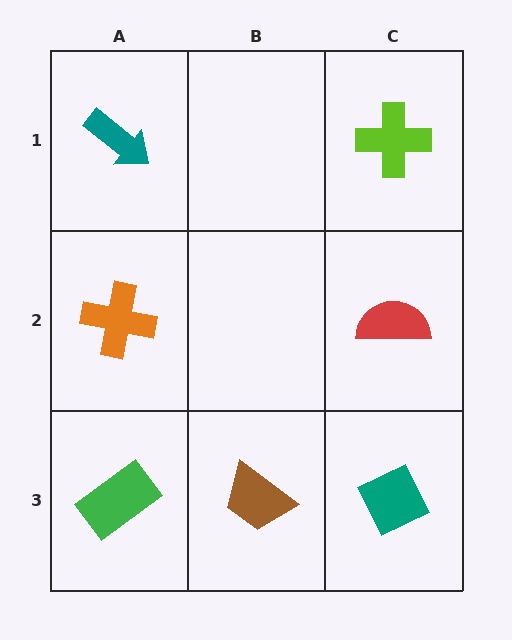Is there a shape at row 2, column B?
No, that cell is empty.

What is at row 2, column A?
An orange cross.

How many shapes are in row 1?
2 shapes.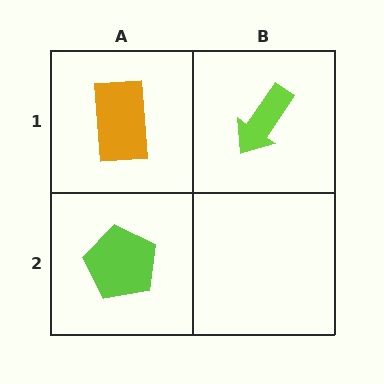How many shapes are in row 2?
1 shape.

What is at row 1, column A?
An orange rectangle.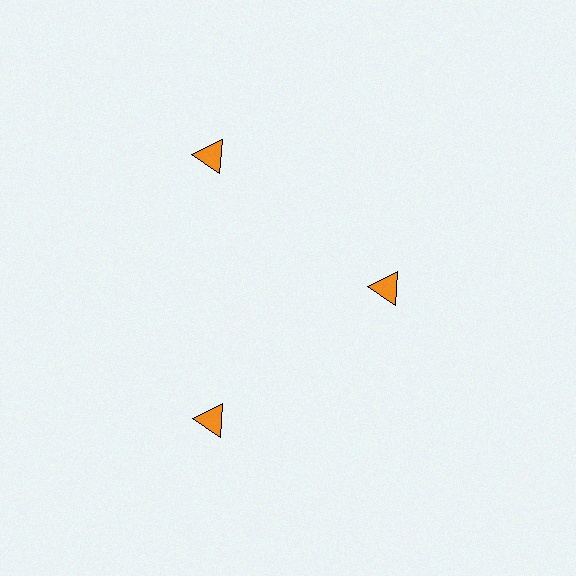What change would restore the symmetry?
The symmetry would be restored by moving it outward, back onto the ring so that all 3 triangles sit at equal angles and equal distance from the center.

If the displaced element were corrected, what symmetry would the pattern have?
It would have 3-fold rotational symmetry — the pattern would map onto itself every 120 degrees.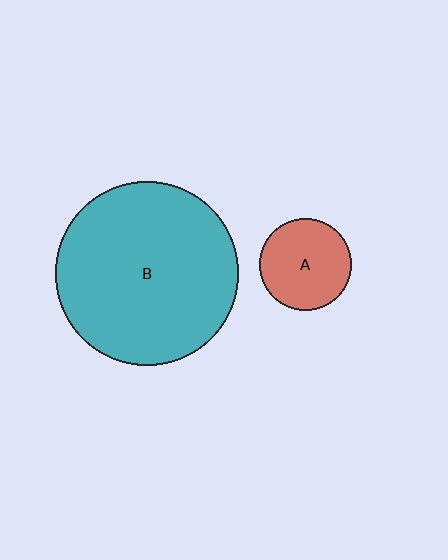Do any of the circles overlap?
No, none of the circles overlap.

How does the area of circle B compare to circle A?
Approximately 4.0 times.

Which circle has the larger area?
Circle B (teal).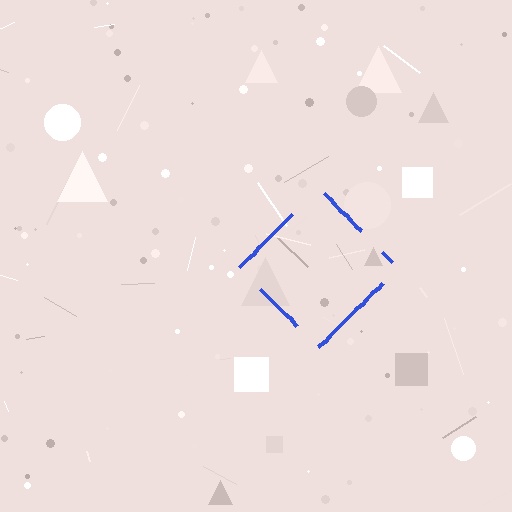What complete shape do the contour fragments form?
The contour fragments form a diamond.